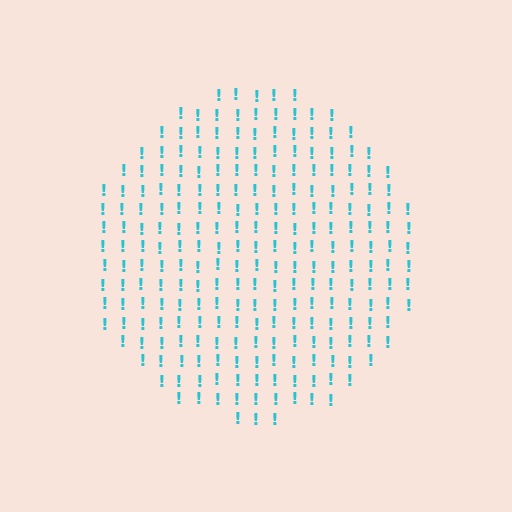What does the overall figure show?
The overall figure shows a circle.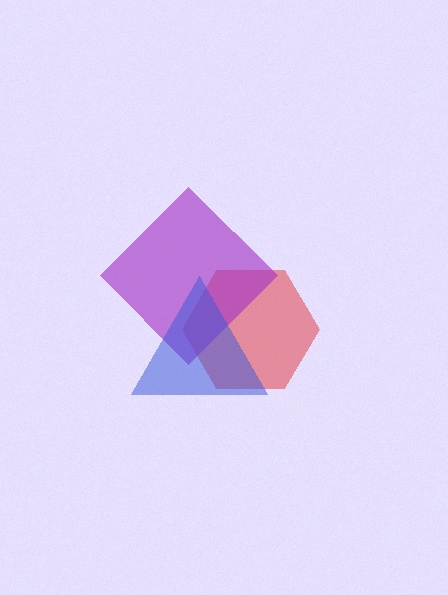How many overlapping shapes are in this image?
There are 3 overlapping shapes in the image.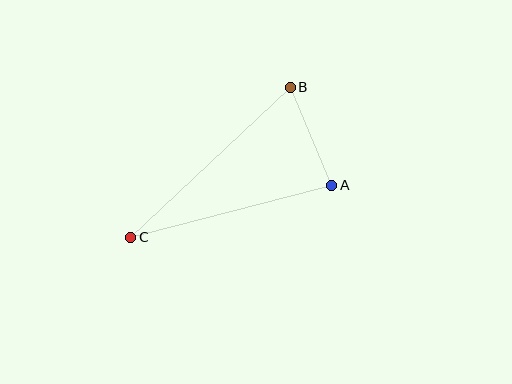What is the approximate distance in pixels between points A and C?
The distance between A and C is approximately 207 pixels.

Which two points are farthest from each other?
Points B and C are farthest from each other.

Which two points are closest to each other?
Points A and B are closest to each other.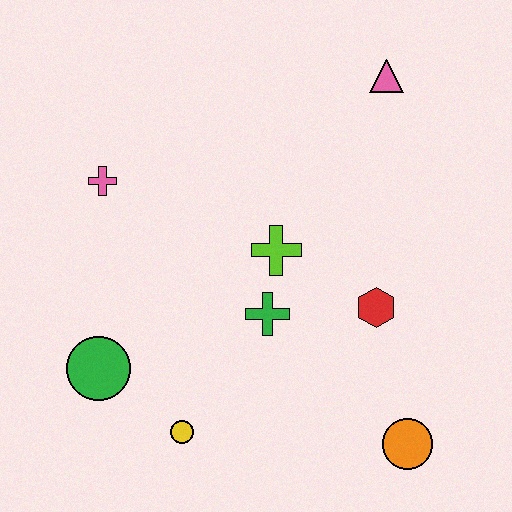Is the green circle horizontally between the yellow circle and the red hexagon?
No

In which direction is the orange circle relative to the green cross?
The orange circle is to the right of the green cross.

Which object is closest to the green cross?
The lime cross is closest to the green cross.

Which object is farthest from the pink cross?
The orange circle is farthest from the pink cross.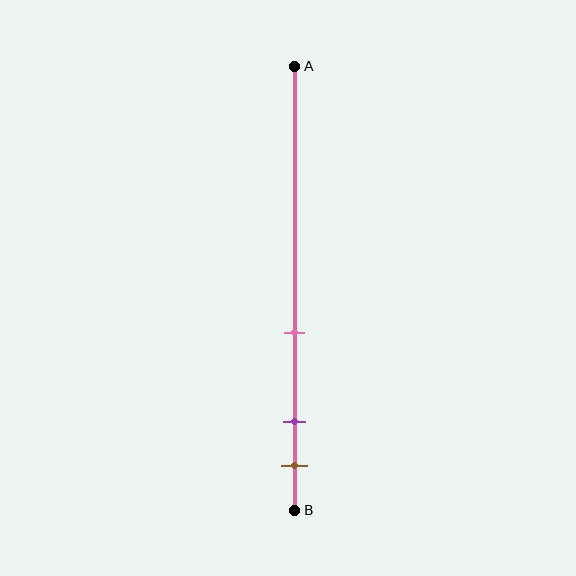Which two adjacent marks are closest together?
The purple and brown marks are the closest adjacent pair.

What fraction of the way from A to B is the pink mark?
The pink mark is approximately 60% (0.6) of the way from A to B.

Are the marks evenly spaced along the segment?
No, the marks are not evenly spaced.